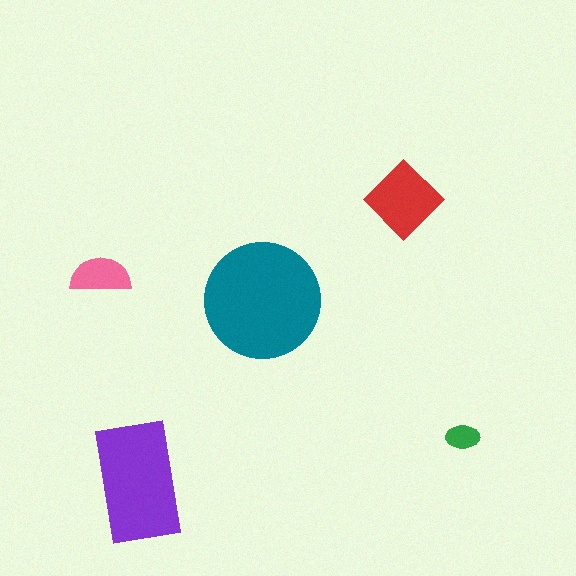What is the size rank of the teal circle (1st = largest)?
1st.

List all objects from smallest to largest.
The green ellipse, the pink semicircle, the red diamond, the purple rectangle, the teal circle.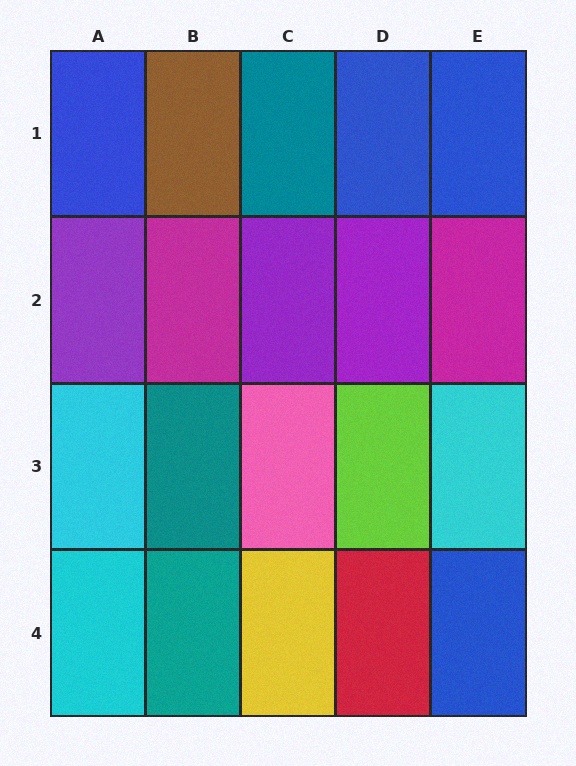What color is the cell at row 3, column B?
Teal.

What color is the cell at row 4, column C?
Yellow.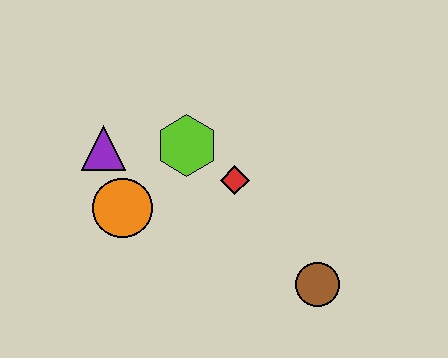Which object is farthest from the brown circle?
The purple triangle is farthest from the brown circle.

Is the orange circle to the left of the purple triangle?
No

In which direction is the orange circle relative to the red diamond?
The orange circle is to the left of the red diamond.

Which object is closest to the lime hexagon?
The red diamond is closest to the lime hexagon.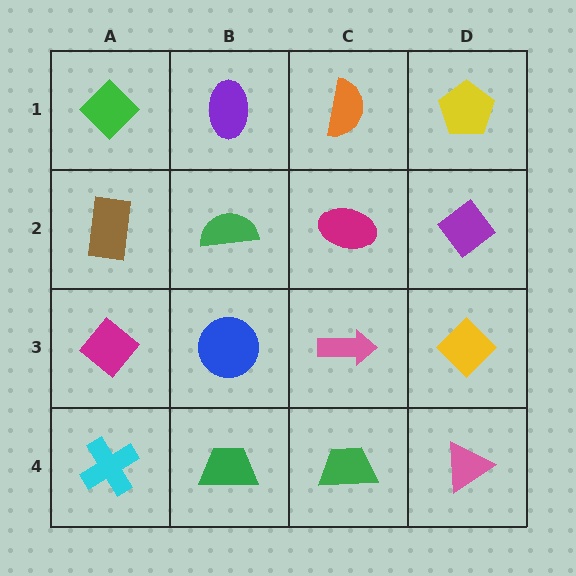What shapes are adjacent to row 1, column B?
A green semicircle (row 2, column B), a green diamond (row 1, column A), an orange semicircle (row 1, column C).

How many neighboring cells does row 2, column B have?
4.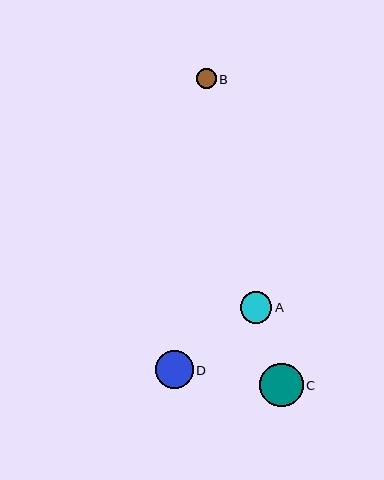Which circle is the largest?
Circle C is the largest with a size of approximately 44 pixels.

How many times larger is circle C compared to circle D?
Circle C is approximately 1.1 times the size of circle D.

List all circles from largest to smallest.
From largest to smallest: C, D, A, B.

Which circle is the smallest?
Circle B is the smallest with a size of approximately 20 pixels.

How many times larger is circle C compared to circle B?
Circle C is approximately 2.2 times the size of circle B.